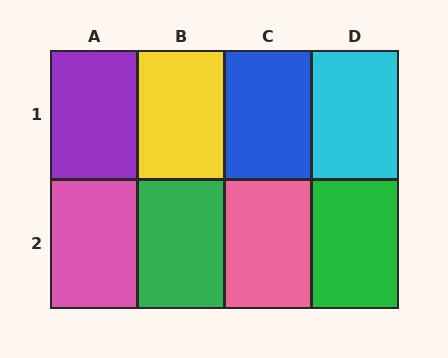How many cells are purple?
1 cell is purple.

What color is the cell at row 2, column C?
Pink.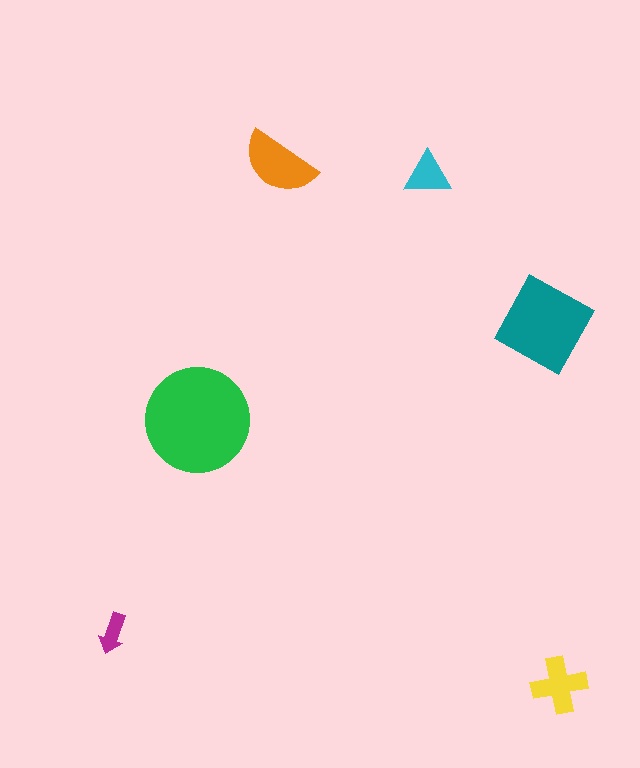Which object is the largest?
The green circle.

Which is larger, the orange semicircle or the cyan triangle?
The orange semicircle.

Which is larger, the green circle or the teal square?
The green circle.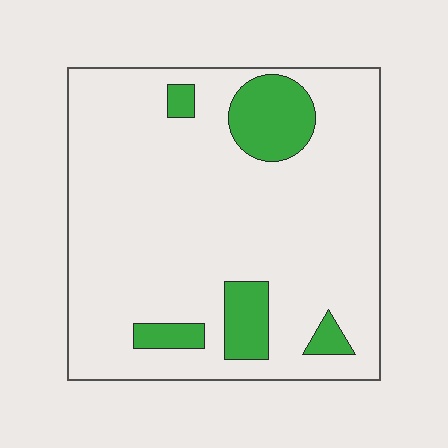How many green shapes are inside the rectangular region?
5.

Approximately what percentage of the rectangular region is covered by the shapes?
Approximately 15%.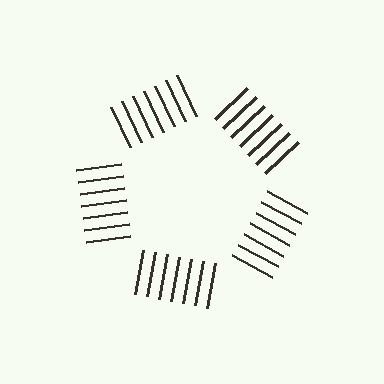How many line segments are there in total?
35 — 7 along each of the 5 edges.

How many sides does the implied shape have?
5 sides — the line-ends trace a pentagon.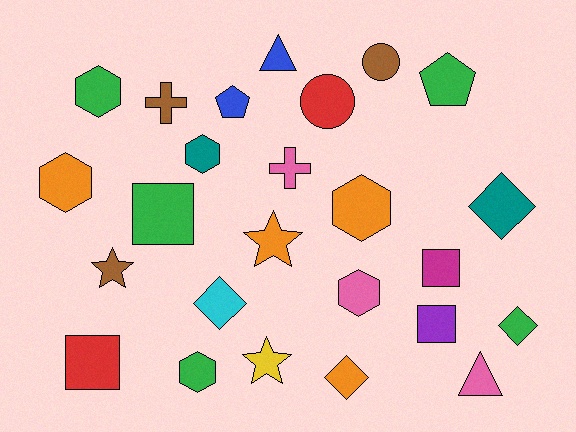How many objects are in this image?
There are 25 objects.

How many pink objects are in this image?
There are 3 pink objects.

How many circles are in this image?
There are 2 circles.